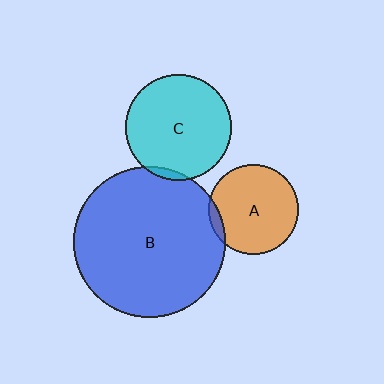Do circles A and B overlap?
Yes.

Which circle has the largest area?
Circle B (blue).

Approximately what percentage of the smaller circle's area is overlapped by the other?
Approximately 5%.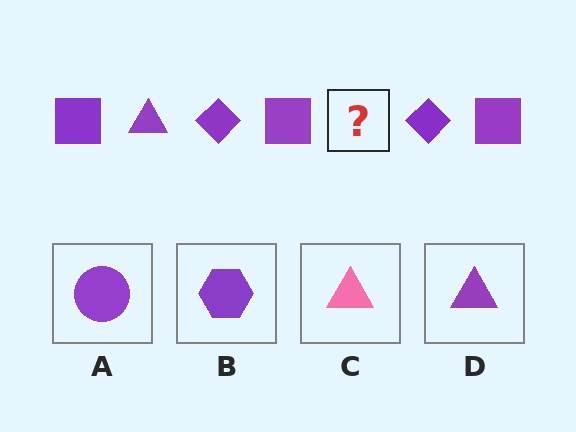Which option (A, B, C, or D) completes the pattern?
D.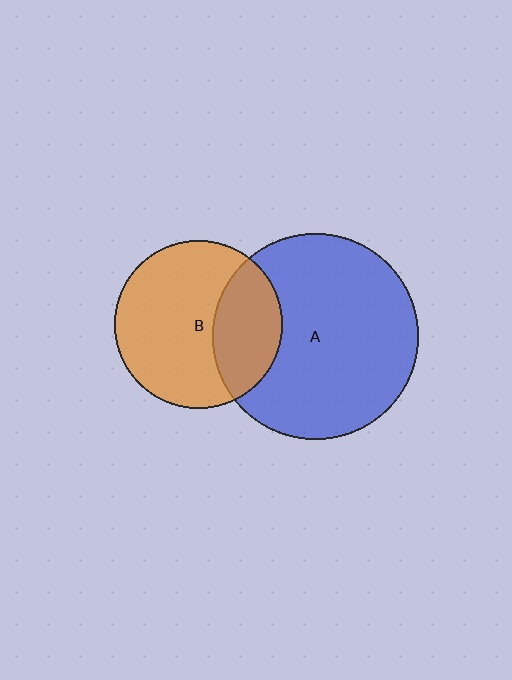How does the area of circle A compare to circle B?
Approximately 1.5 times.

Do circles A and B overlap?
Yes.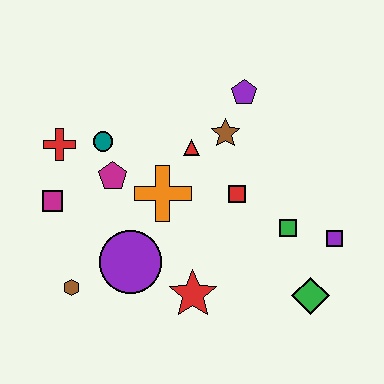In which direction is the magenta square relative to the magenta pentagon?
The magenta square is to the left of the magenta pentagon.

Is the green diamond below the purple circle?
Yes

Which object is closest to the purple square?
The green square is closest to the purple square.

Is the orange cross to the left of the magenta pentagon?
No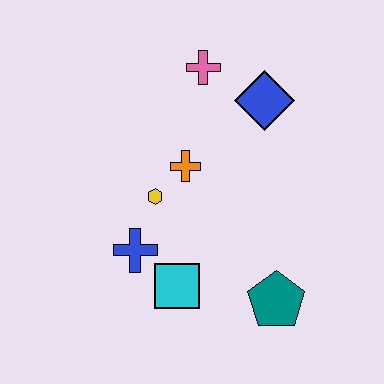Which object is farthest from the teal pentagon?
The pink cross is farthest from the teal pentagon.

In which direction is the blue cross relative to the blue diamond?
The blue cross is below the blue diamond.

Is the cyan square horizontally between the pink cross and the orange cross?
No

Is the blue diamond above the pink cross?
No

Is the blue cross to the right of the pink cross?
No